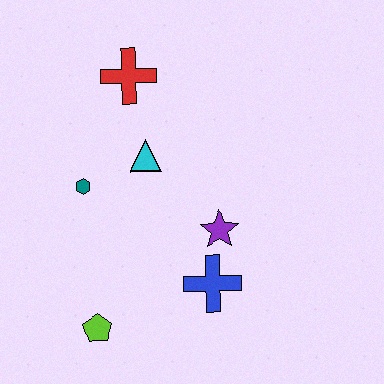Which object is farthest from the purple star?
The red cross is farthest from the purple star.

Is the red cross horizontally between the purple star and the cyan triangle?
No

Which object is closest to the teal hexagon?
The cyan triangle is closest to the teal hexagon.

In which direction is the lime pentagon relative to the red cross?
The lime pentagon is below the red cross.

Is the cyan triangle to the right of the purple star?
No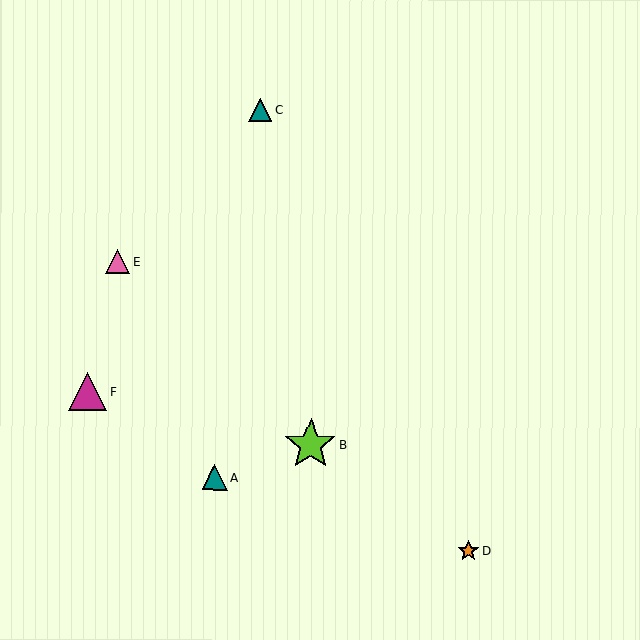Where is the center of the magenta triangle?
The center of the magenta triangle is at (87, 392).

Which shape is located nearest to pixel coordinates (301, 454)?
The lime star (labeled B) at (311, 445) is nearest to that location.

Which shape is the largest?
The lime star (labeled B) is the largest.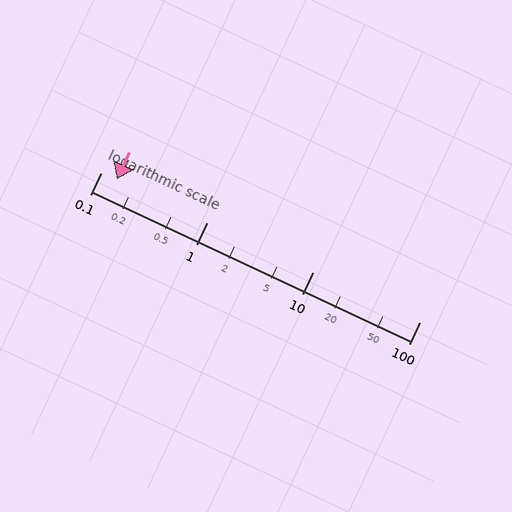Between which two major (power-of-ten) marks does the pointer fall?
The pointer is between 0.1 and 1.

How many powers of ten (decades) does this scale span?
The scale spans 3 decades, from 0.1 to 100.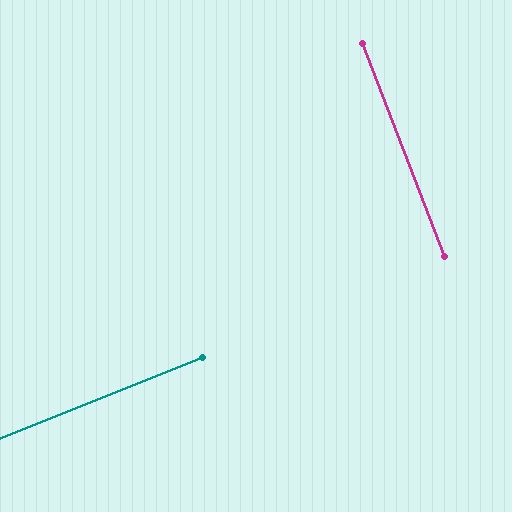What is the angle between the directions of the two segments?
Approximately 89 degrees.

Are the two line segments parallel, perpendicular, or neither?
Perpendicular — they meet at approximately 89°.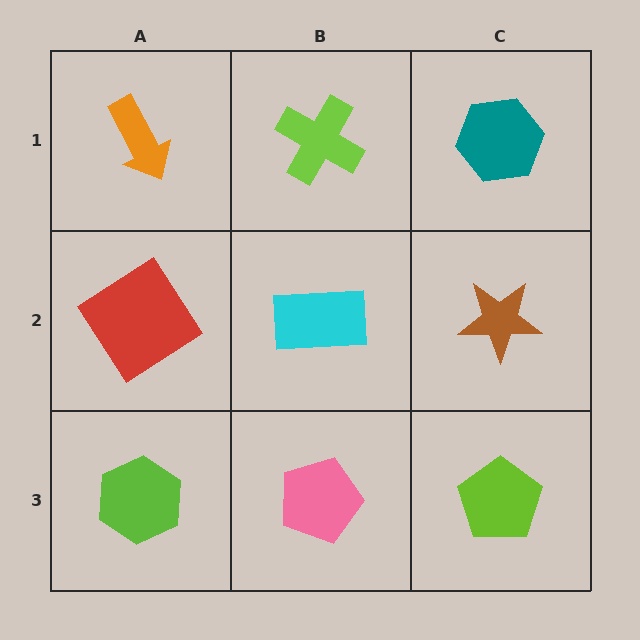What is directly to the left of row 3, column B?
A lime hexagon.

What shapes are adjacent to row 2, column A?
An orange arrow (row 1, column A), a lime hexagon (row 3, column A), a cyan rectangle (row 2, column B).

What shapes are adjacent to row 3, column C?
A brown star (row 2, column C), a pink pentagon (row 3, column B).